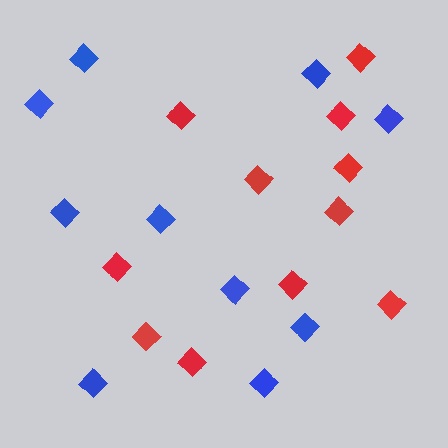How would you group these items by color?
There are 2 groups: one group of red diamonds (11) and one group of blue diamonds (10).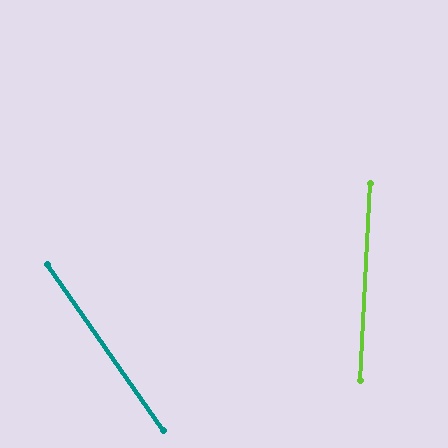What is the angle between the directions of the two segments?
Approximately 38 degrees.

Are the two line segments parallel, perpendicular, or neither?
Neither parallel nor perpendicular — they differ by about 38°.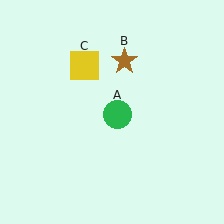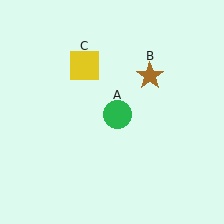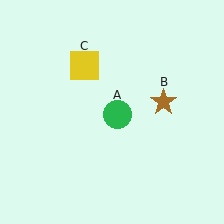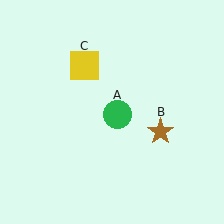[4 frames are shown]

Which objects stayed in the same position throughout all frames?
Green circle (object A) and yellow square (object C) remained stationary.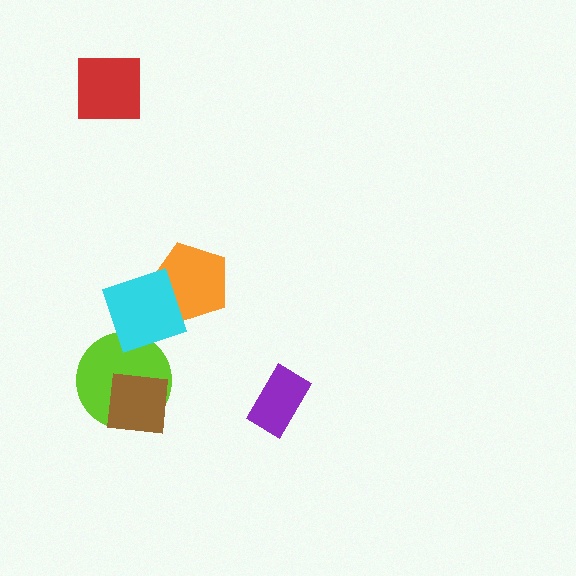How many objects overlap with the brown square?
1 object overlaps with the brown square.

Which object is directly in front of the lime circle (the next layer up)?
The cyan diamond is directly in front of the lime circle.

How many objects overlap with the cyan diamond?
2 objects overlap with the cyan diamond.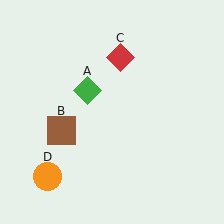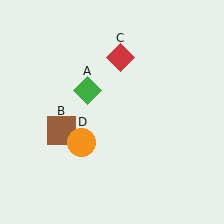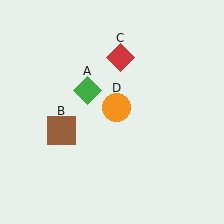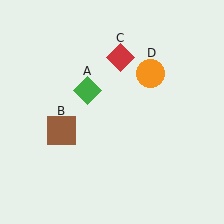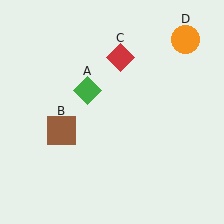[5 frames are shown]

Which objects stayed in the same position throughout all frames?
Green diamond (object A) and brown square (object B) and red diamond (object C) remained stationary.